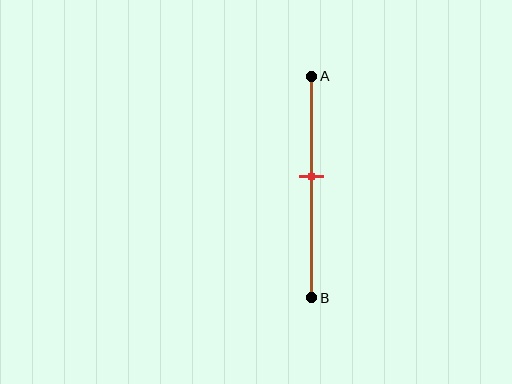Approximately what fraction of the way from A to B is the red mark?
The red mark is approximately 45% of the way from A to B.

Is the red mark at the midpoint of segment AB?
No, the mark is at about 45% from A, not at the 50% midpoint.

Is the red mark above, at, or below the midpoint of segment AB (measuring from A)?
The red mark is above the midpoint of segment AB.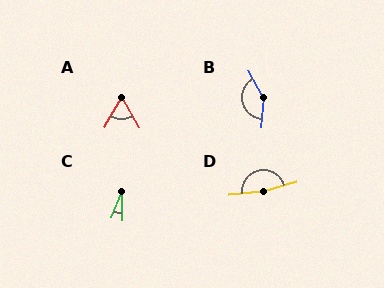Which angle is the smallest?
C, at approximately 22 degrees.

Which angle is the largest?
D, at approximately 170 degrees.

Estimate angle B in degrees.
Approximately 145 degrees.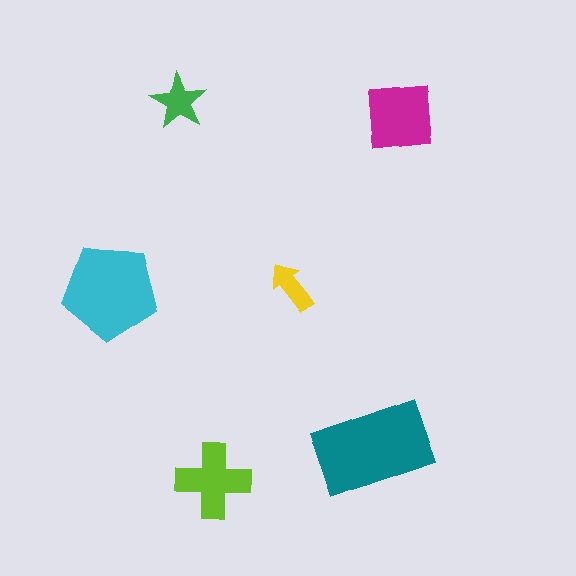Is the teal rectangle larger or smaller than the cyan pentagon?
Larger.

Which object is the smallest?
The yellow arrow.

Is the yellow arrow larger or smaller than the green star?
Smaller.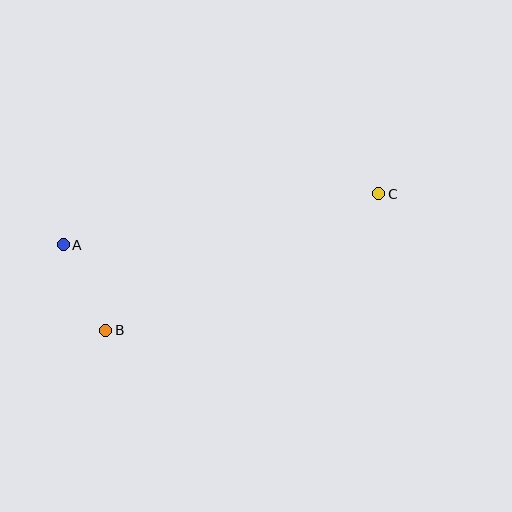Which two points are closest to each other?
Points A and B are closest to each other.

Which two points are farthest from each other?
Points A and C are farthest from each other.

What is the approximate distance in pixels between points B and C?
The distance between B and C is approximately 305 pixels.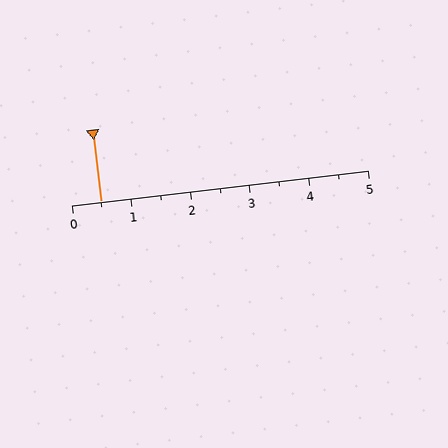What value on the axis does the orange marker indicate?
The marker indicates approximately 0.5.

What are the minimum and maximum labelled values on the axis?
The axis runs from 0 to 5.